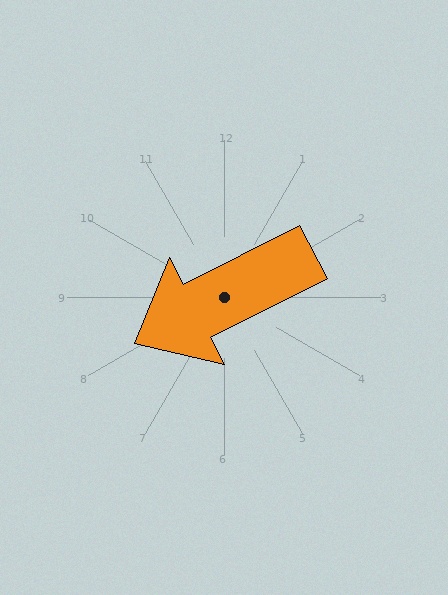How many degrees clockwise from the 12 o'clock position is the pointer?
Approximately 243 degrees.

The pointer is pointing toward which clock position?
Roughly 8 o'clock.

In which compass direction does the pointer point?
Southwest.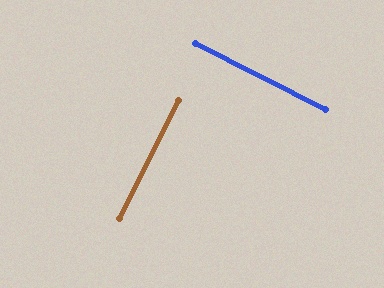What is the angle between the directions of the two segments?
Approximately 90 degrees.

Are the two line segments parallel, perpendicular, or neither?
Perpendicular — they meet at approximately 90°.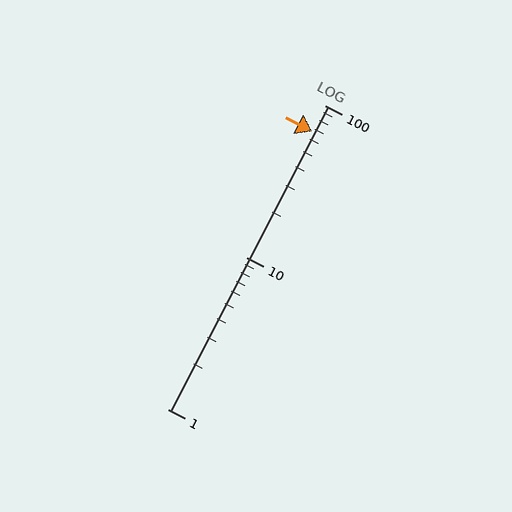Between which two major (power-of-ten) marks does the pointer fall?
The pointer is between 10 and 100.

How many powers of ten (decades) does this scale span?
The scale spans 2 decades, from 1 to 100.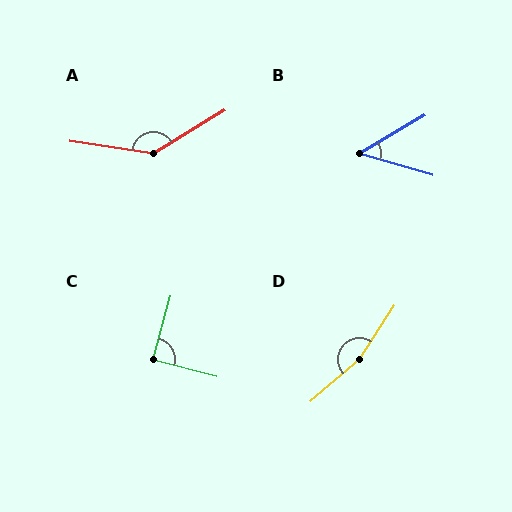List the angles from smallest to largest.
B (46°), C (89°), A (140°), D (164°).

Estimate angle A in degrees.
Approximately 140 degrees.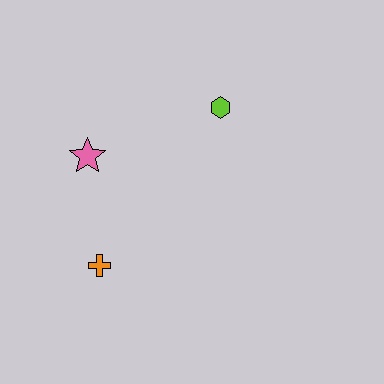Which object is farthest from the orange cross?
The lime hexagon is farthest from the orange cross.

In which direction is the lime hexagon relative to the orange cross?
The lime hexagon is above the orange cross.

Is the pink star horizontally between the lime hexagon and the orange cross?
No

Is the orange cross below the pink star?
Yes